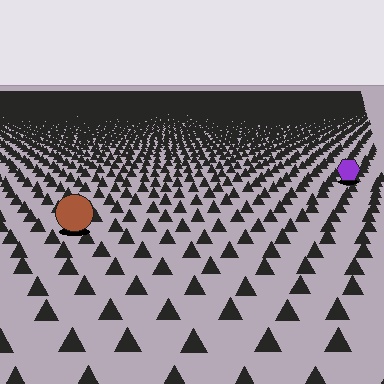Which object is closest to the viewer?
The brown circle is closest. The texture marks near it are larger and more spread out.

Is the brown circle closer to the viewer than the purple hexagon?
Yes. The brown circle is closer — you can tell from the texture gradient: the ground texture is coarser near it.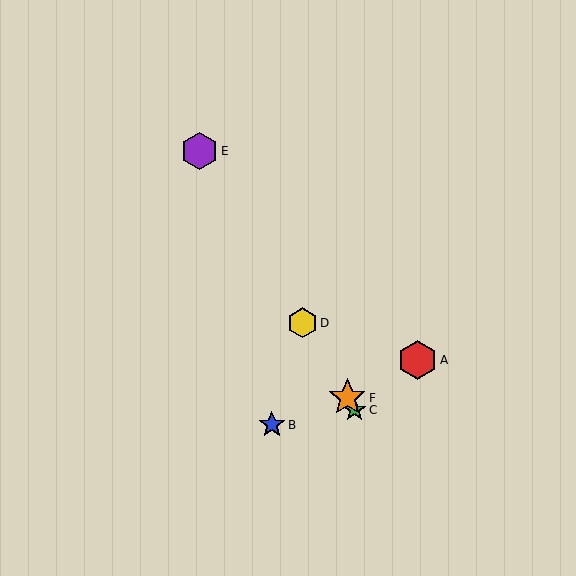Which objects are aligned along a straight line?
Objects C, D, E, F are aligned along a straight line.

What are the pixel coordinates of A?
Object A is at (417, 360).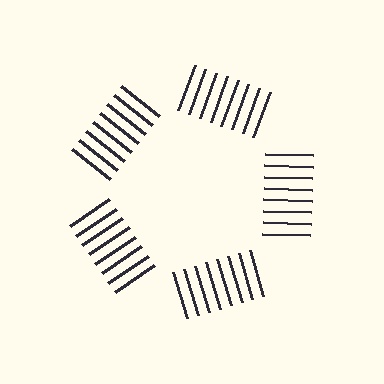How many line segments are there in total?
40 — 8 along each of the 5 edges.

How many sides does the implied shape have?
5 sides — the line-ends trace a pentagon.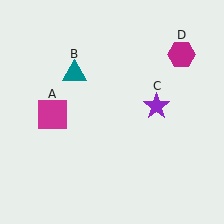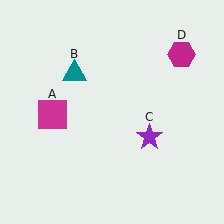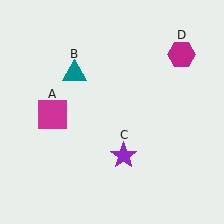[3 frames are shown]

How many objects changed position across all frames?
1 object changed position: purple star (object C).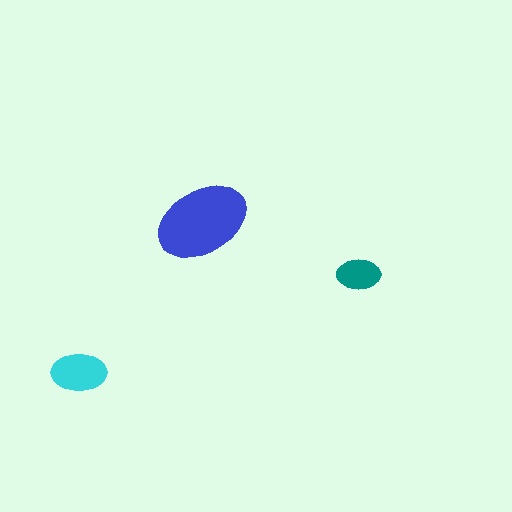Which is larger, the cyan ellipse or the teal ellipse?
The cyan one.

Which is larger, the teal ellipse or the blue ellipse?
The blue one.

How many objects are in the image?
There are 3 objects in the image.